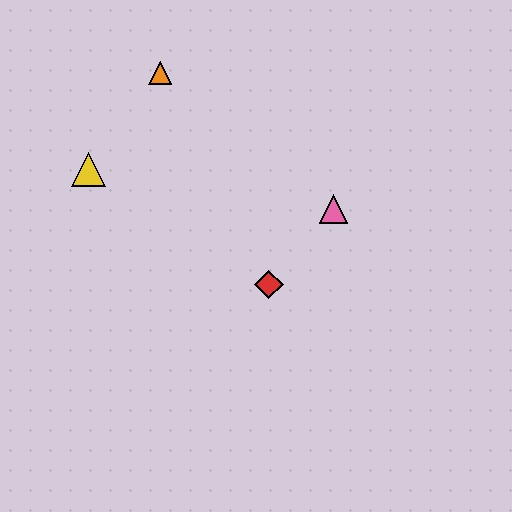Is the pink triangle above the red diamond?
Yes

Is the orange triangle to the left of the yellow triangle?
No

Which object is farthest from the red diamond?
The orange triangle is farthest from the red diamond.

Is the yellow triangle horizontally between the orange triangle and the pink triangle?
No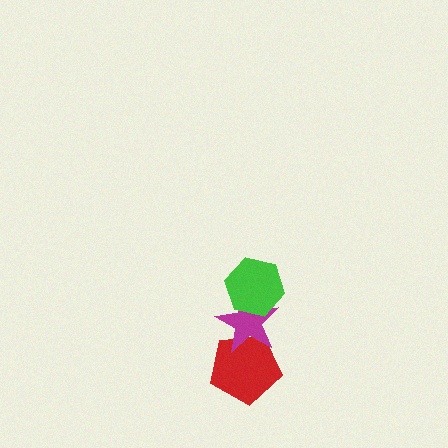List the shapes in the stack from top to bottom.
From top to bottom: the green hexagon, the magenta star, the red pentagon.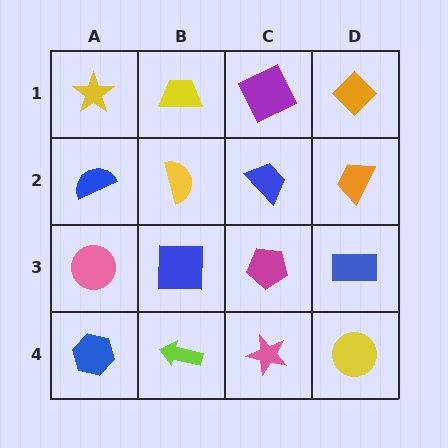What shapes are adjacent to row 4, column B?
A blue square (row 3, column B), a blue hexagon (row 4, column A), a pink star (row 4, column C).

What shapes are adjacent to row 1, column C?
A blue trapezoid (row 2, column C), a yellow trapezoid (row 1, column B), an orange diamond (row 1, column D).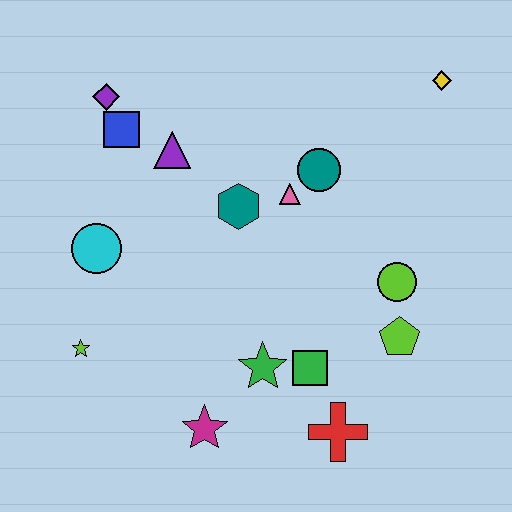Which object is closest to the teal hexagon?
The pink triangle is closest to the teal hexagon.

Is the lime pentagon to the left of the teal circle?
No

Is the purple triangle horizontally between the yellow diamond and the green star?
No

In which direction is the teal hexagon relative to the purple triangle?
The teal hexagon is to the right of the purple triangle.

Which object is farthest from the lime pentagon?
The purple diamond is farthest from the lime pentagon.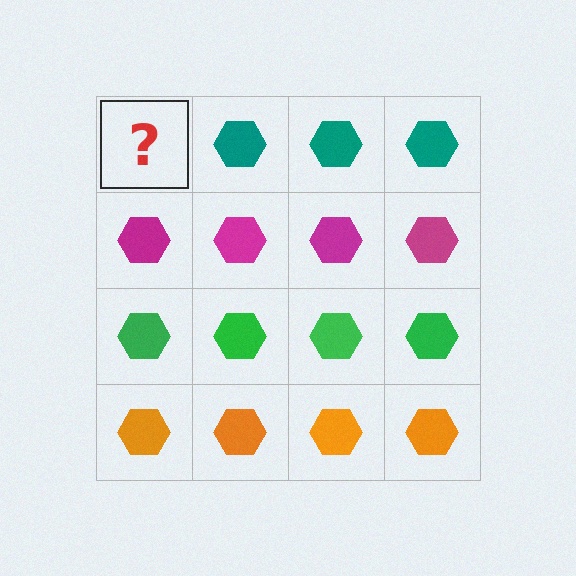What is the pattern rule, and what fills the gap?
The rule is that each row has a consistent color. The gap should be filled with a teal hexagon.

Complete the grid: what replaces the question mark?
The question mark should be replaced with a teal hexagon.